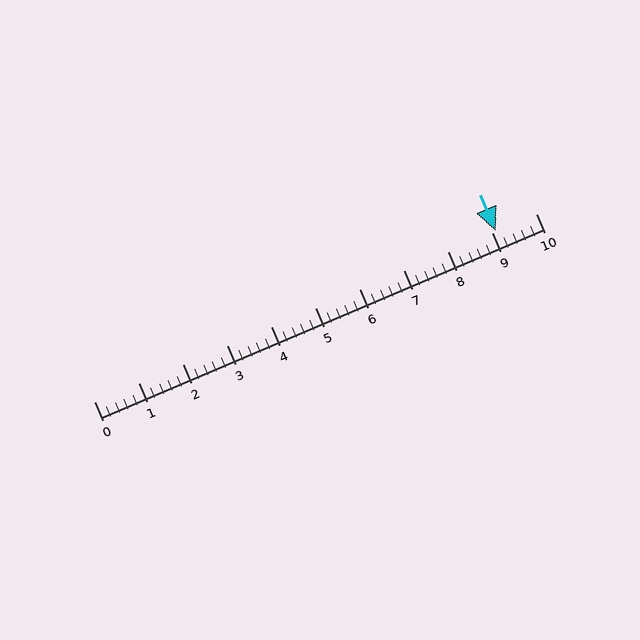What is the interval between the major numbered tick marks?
The major tick marks are spaced 1 units apart.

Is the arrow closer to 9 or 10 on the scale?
The arrow is closer to 9.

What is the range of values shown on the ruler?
The ruler shows values from 0 to 10.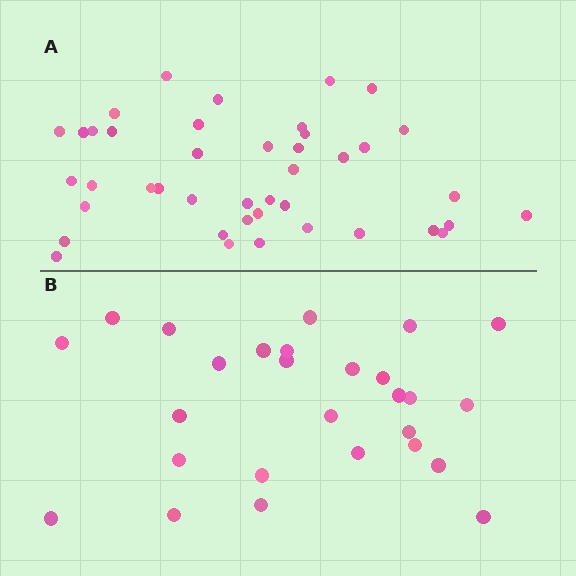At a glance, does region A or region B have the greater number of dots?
Region A (the top region) has more dots.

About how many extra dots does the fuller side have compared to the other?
Region A has approximately 15 more dots than region B.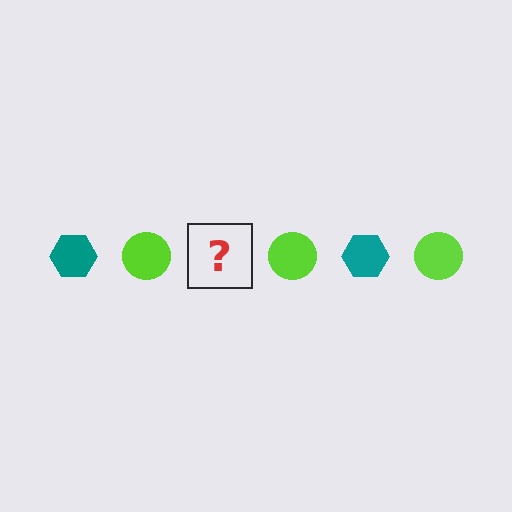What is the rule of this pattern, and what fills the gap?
The rule is that the pattern alternates between teal hexagon and lime circle. The gap should be filled with a teal hexagon.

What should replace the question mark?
The question mark should be replaced with a teal hexagon.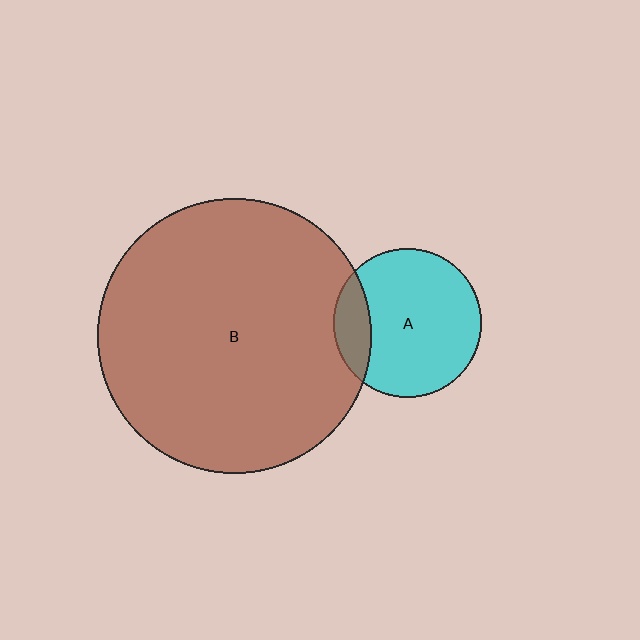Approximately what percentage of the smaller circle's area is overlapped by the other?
Approximately 15%.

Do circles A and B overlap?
Yes.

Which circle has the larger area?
Circle B (brown).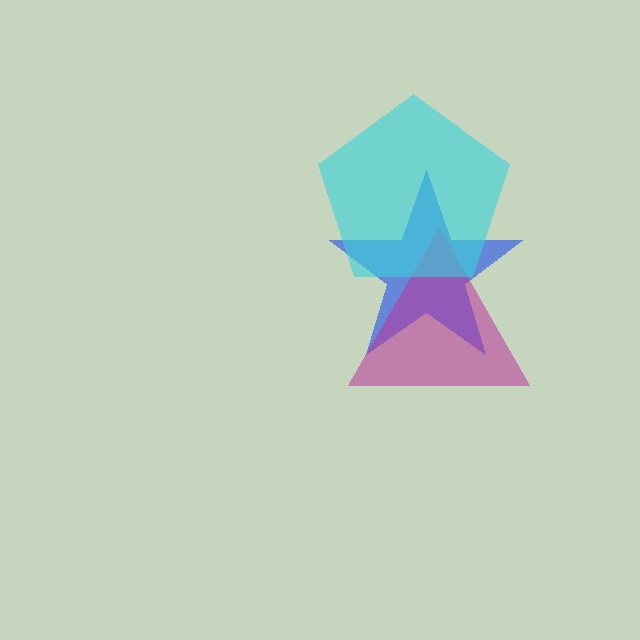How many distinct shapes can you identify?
There are 3 distinct shapes: a blue star, a magenta triangle, a cyan pentagon.